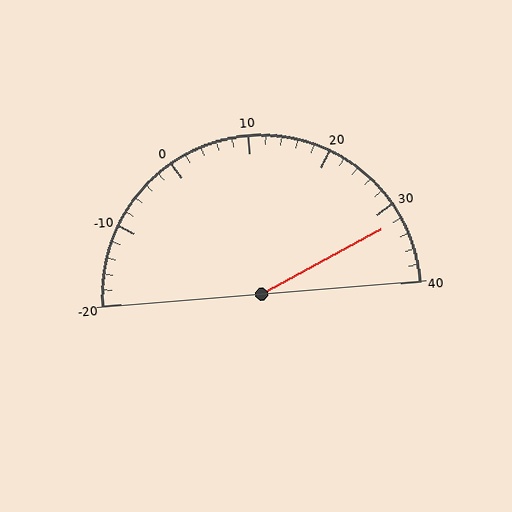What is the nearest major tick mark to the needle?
The nearest major tick mark is 30.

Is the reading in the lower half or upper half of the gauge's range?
The reading is in the upper half of the range (-20 to 40).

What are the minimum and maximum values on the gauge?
The gauge ranges from -20 to 40.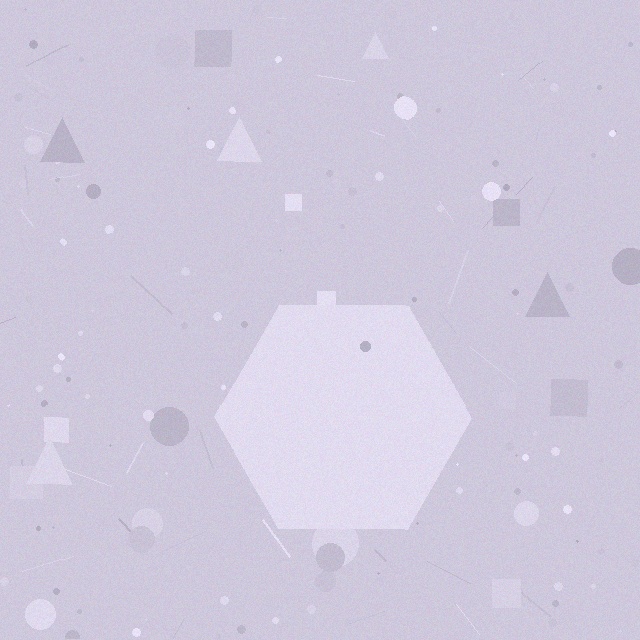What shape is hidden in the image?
A hexagon is hidden in the image.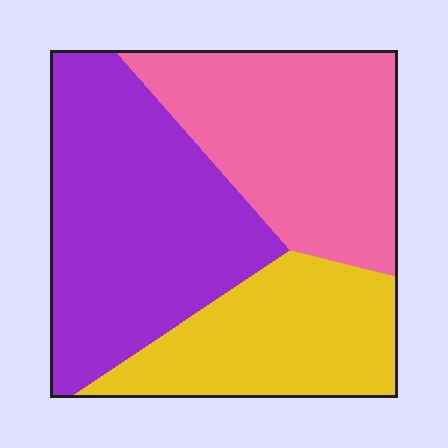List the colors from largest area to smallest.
From largest to smallest: purple, pink, yellow.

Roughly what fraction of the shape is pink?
Pink takes up about one third (1/3) of the shape.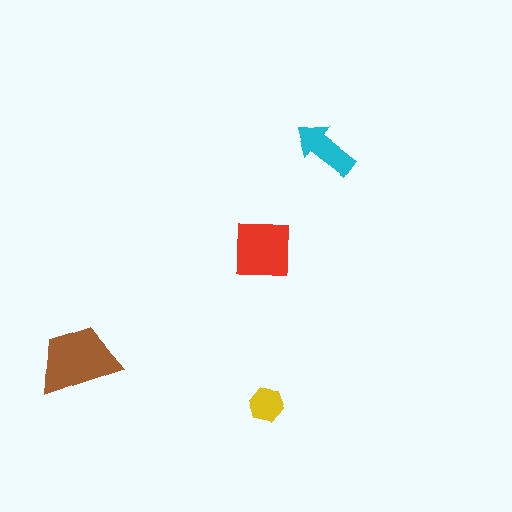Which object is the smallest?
The yellow hexagon.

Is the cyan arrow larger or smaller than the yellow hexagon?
Larger.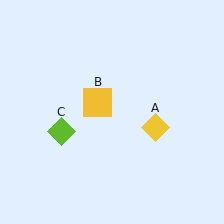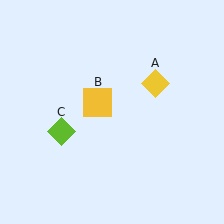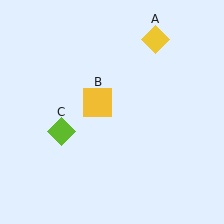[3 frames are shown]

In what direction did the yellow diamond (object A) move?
The yellow diamond (object A) moved up.